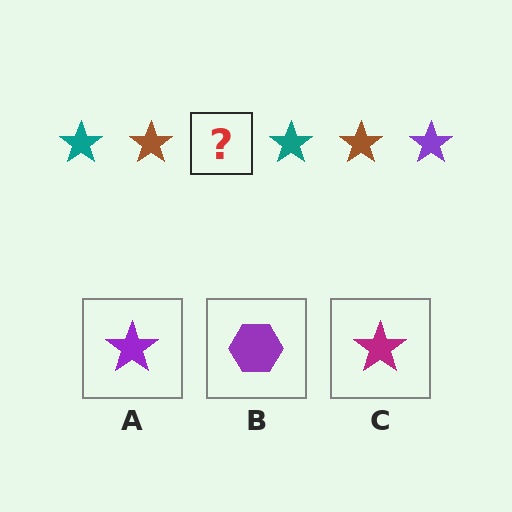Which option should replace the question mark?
Option A.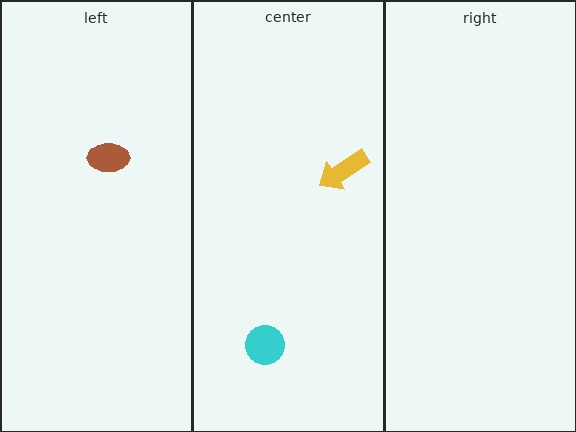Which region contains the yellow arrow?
The center region.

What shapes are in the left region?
The brown ellipse.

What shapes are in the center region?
The cyan circle, the yellow arrow.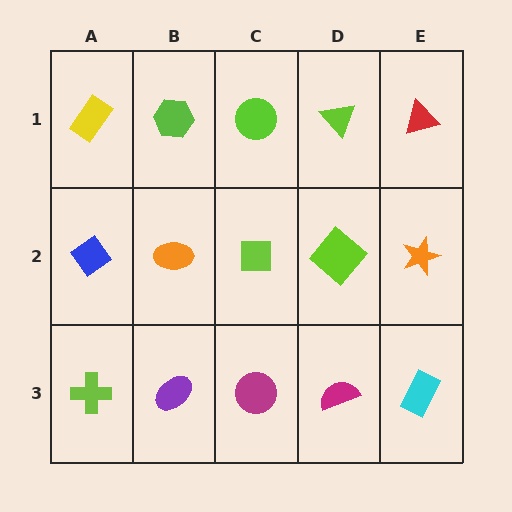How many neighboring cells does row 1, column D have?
3.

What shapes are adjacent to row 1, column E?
An orange star (row 2, column E), a lime triangle (row 1, column D).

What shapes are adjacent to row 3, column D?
A lime diamond (row 2, column D), a magenta circle (row 3, column C), a cyan rectangle (row 3, column E).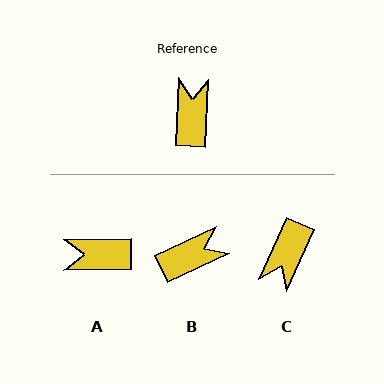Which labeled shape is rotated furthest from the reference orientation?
C, about 159 degrees away.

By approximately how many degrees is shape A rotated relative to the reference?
Approximately 94 degrees counter-clockwise.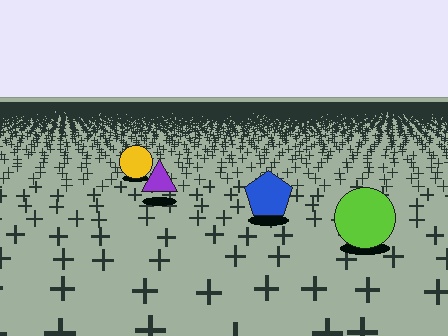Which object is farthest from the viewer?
The yellow circle is farthest from the viewer. It appears smaller and the ground texture around it is denser.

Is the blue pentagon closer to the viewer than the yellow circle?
Yes. The blue pentagon is closer — you can tell from the texture gradient: the ground texture is coarser near it.